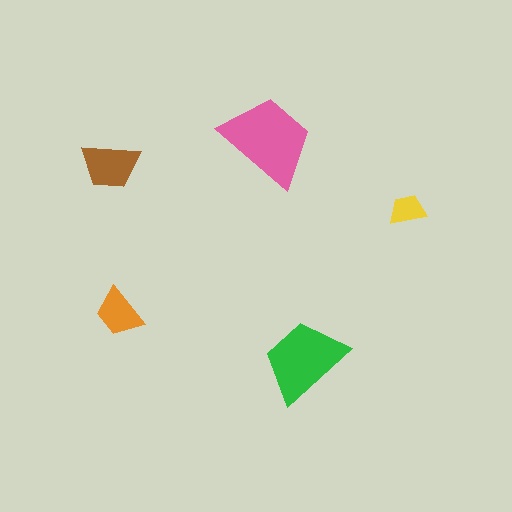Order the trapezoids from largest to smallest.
the pink one, the green one, the brown one, the orange one, the yellow one.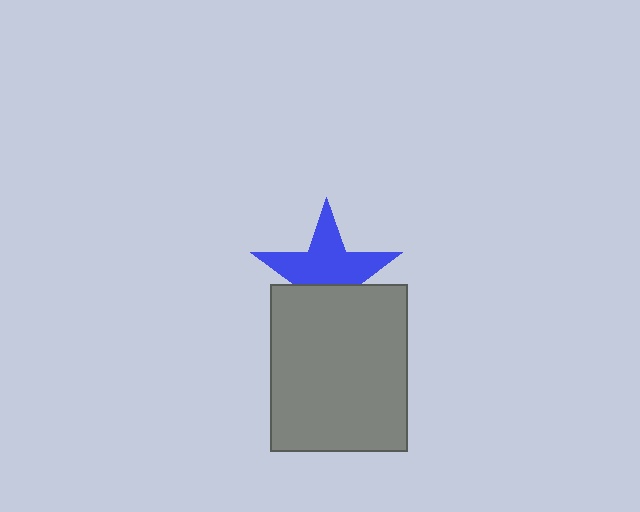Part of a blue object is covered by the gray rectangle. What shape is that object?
It is a star.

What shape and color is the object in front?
The object in front is a gray rectangle.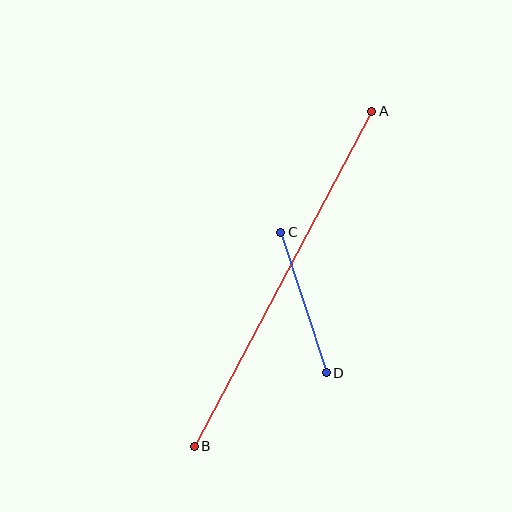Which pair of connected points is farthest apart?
Points A and B are farthest apart.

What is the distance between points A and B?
The distance is approximately 379 pixels.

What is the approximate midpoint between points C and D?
The midpoint is at approximately (304, 302) pixels.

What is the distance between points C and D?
The distance is approximately 148 pixels.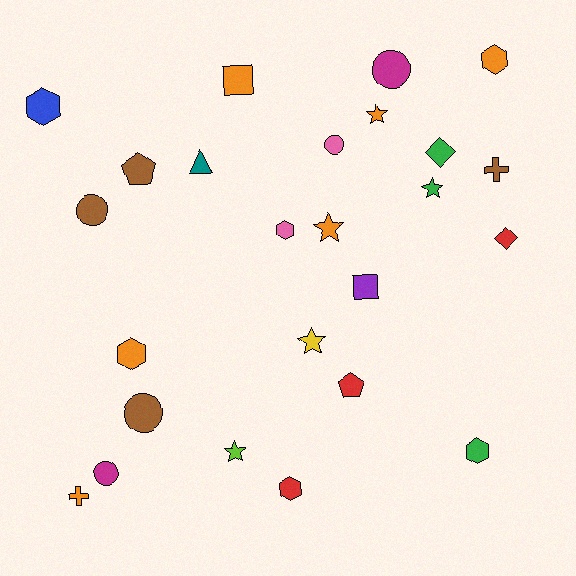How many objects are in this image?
There are 25 objects.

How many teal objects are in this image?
There is 1 teal object.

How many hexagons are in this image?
There are 6 hexagons.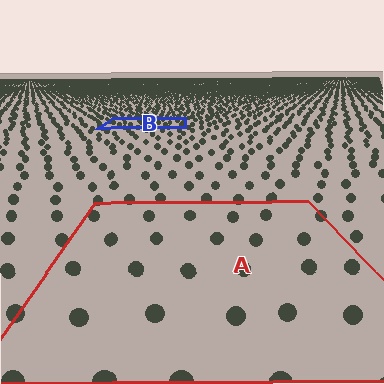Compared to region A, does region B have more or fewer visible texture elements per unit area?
Region B has more texture elements per unit area — they are packed more densely because it is farther away.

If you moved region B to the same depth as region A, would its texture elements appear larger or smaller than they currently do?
They would appear larger. At a closer depth, the same texture elements are projected at a bigger on-screen size.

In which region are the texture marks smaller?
The texture marks are smaller in region B, because it is farther away.